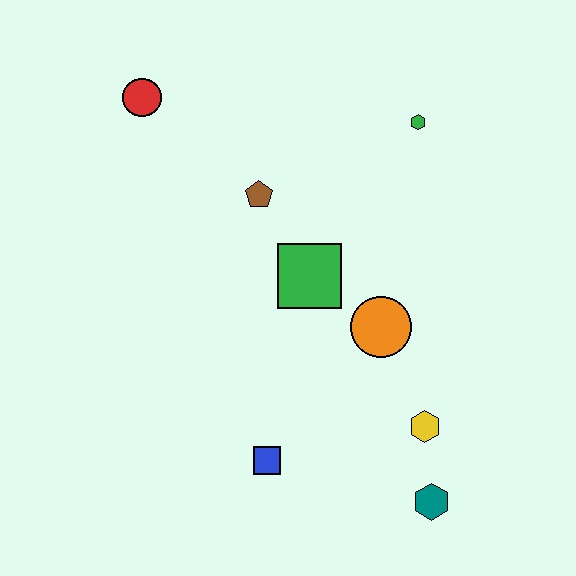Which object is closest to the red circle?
The brown pentagon is closest to the red circle.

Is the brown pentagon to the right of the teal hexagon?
No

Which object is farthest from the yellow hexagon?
The red circle is farthest from the yellow hexagon.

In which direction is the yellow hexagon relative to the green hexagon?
The yellow hexagon is below the green hexagon.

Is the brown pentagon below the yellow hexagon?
No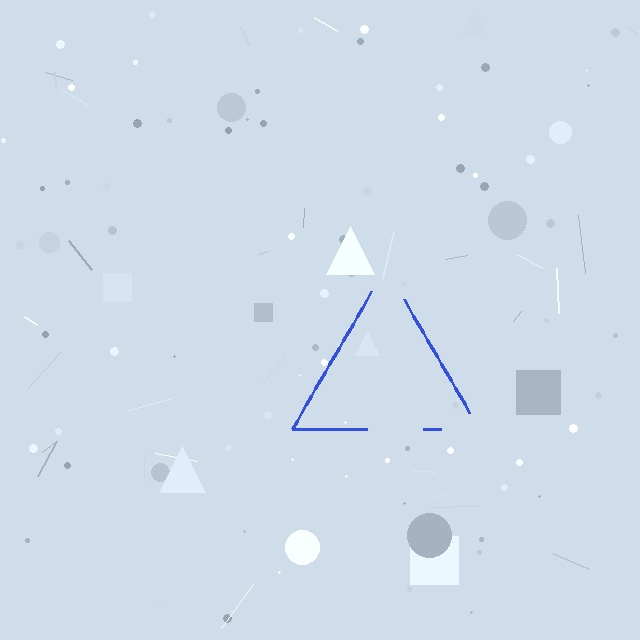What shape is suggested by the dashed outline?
The dashed outline suggests a triangle.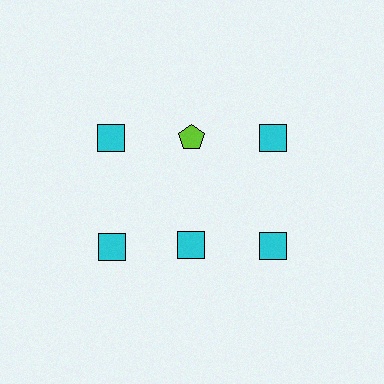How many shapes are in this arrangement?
There are 6 shapes arranged in a grid pattern.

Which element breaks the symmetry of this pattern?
The lime pentagon in the top row, second from left column breaks the symmetry. All other shapes are cyan squares.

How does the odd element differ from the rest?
It differs in both color (lime instead of cyan) and shape (pentagon instead of square).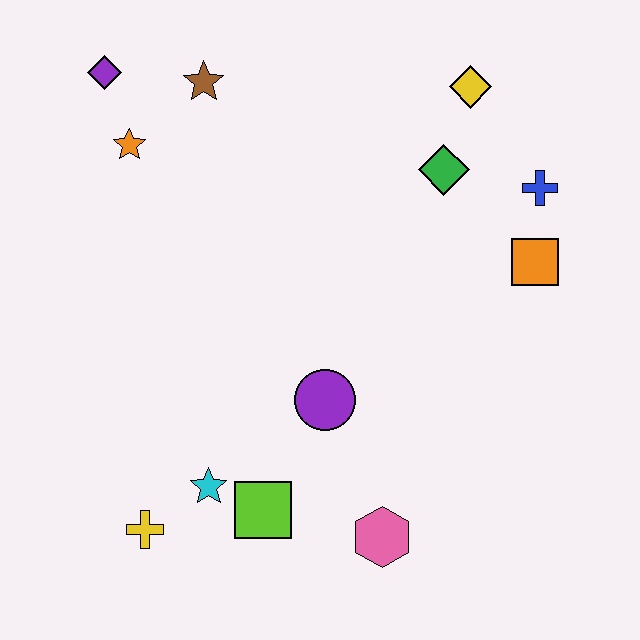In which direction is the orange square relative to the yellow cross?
The orange square is to the right of the yellow cross.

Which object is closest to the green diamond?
The yellow diamond is closest to the green diamond.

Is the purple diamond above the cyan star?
Yes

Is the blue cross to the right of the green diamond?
Yes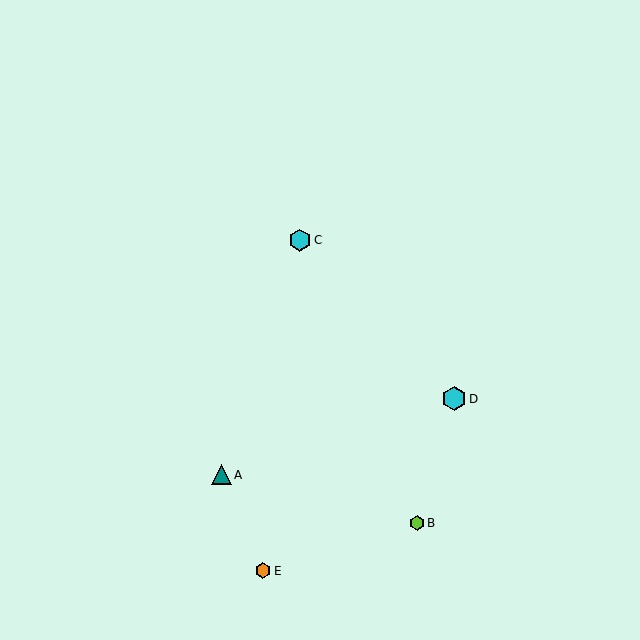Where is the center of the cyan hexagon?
The center of the cyan hexagon is at (300, 240).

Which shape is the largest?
The cyan hexagon (labeled D) is the largest.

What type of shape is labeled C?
Shape C is a cyan hexagon.